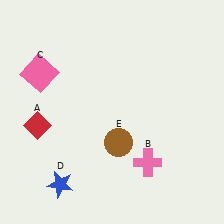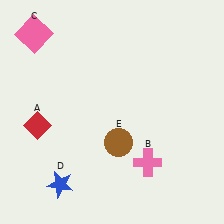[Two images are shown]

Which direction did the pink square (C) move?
The pink square (C) moved up.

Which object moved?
The pink square (C) moved up.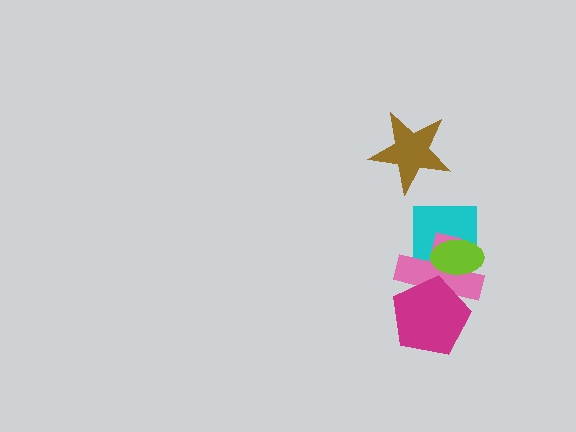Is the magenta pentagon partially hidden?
No, no other shape covers it.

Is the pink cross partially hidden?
Yes, it is partially covered by another shape.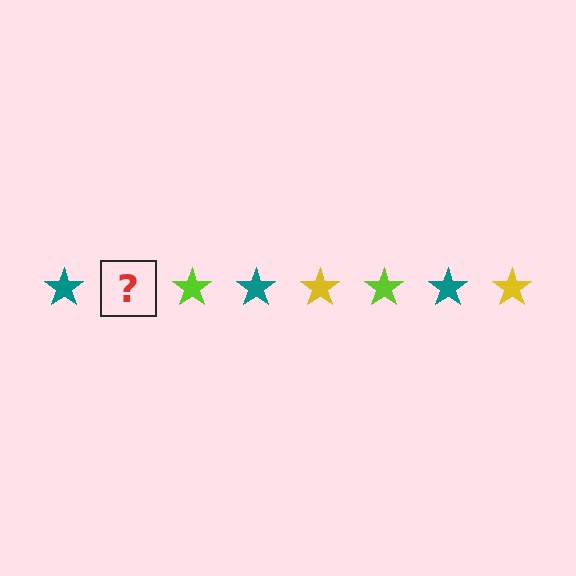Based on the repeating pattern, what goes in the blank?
The blank should be a yellow star.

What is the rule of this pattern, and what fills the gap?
The rule is that the pattern cycles through teal, yellow, lime stars. The gap should be filled with a yellow star.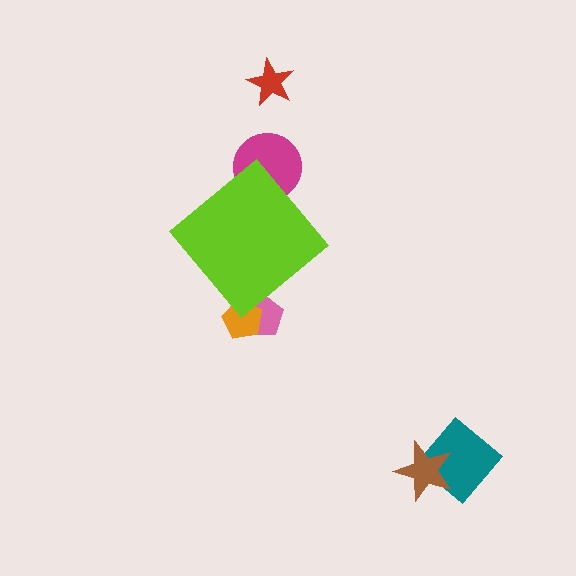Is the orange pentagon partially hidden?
Yes, the orange pentagon is partially hidden behind the lime diamond.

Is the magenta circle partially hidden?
Yes, the magenta circle is partially hidden behind the lime diamond.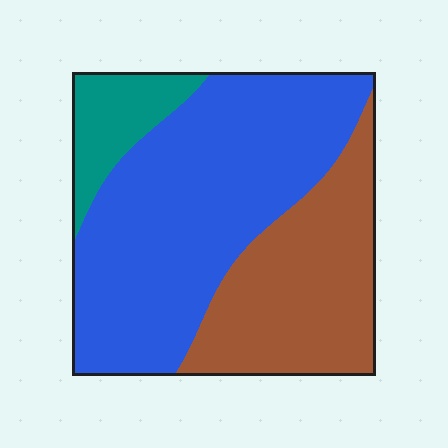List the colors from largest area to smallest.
From largest to smallest: blue, brown, teal.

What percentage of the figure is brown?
Brown covers about 35% of the figure.